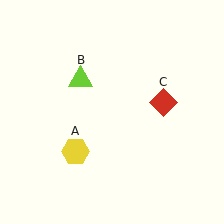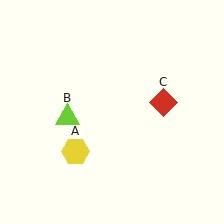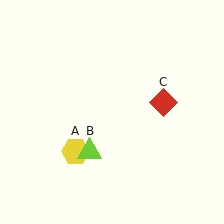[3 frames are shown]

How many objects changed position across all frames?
1 object changed position: lime triangle (object B).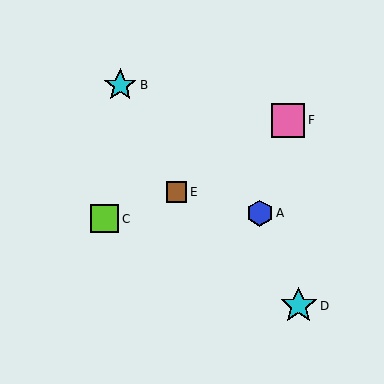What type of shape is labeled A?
Shape A is a blue hexagon.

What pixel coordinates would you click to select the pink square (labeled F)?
Click at (288, 120) to select the pink square F.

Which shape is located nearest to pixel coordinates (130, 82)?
The cyan star (labeled B) at (120, 85) is nearest to that location.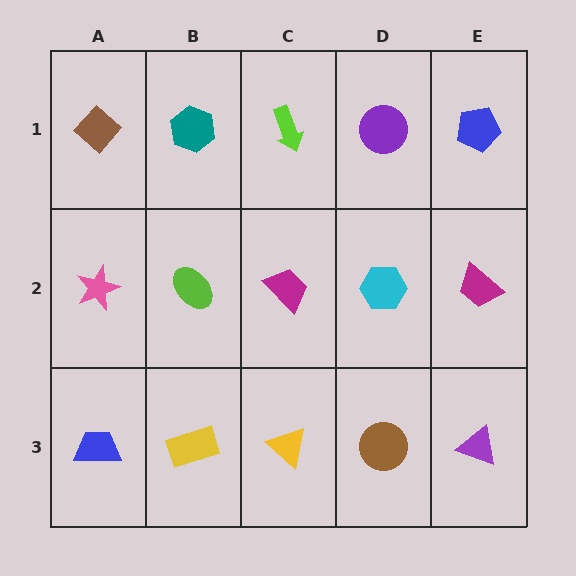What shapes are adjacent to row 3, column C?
A magenta trapezoid (row 2, column C), a yellow rectangle (row 3, column B), a brown circle (row 3, column D).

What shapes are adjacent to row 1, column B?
A lime ellipse (row 2, column B), a brown diamond (row 1, column A), a lime arrow (row 1, column C).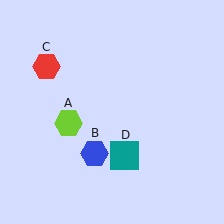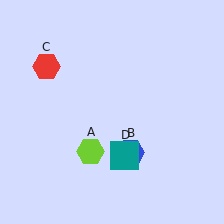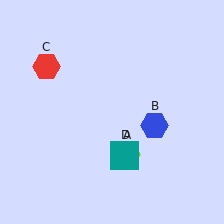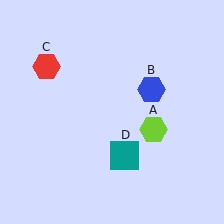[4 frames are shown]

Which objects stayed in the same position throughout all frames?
Red hexagon (object C) and teal square (object D) remained stationary.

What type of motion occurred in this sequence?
The lime hexagon (object A), blue hexagon (object B) rotated counterclockwise around the center of the scene.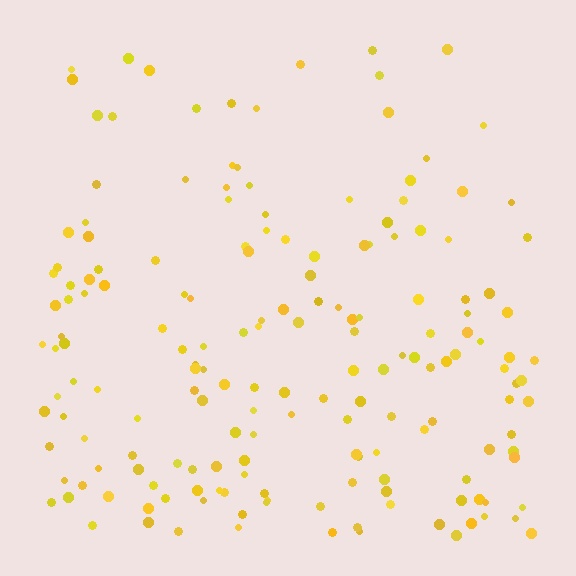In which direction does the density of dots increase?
From top to bottom, with the bottom side densest.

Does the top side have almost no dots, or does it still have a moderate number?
Still a moderate number, just noticeably fewer than the bottom.